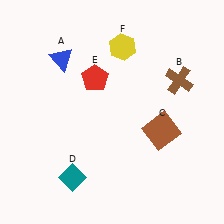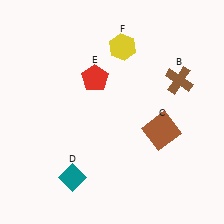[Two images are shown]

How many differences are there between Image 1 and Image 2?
There is 1 difference between the two images.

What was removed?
The blue triangle (A) was removed in Image 2.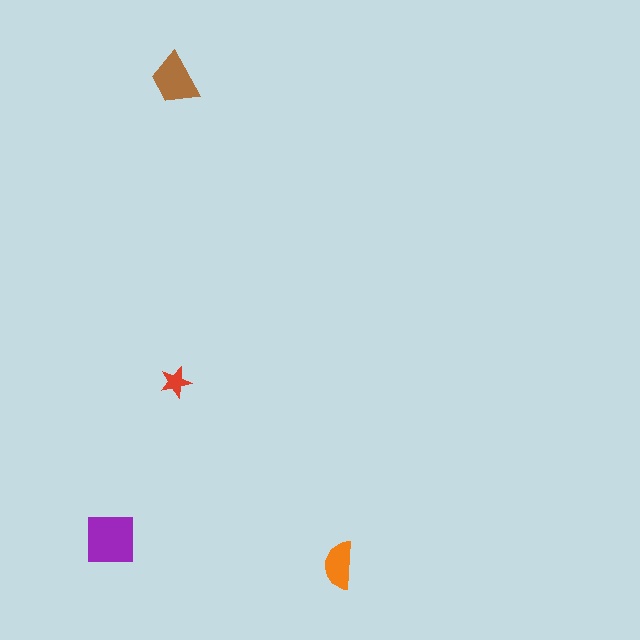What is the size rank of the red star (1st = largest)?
4th.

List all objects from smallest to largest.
The red star, the orange semicircle, the brown trapezoid, the purple square.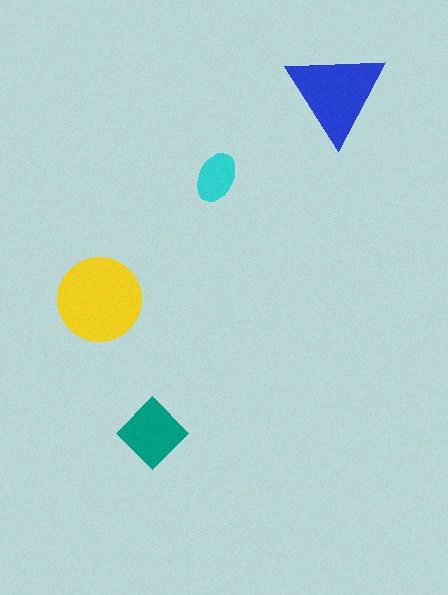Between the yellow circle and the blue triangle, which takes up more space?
The yellow circle.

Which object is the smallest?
The cyan ellipse.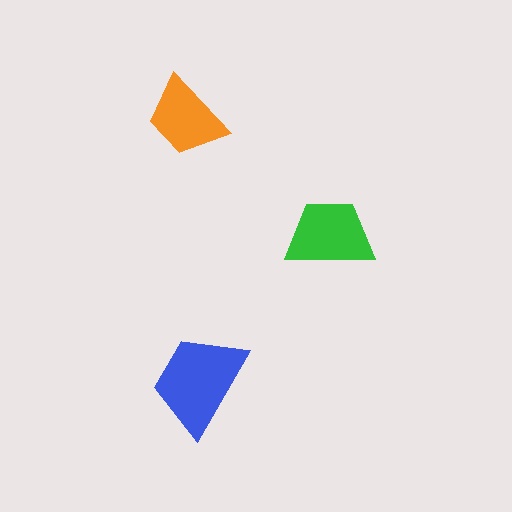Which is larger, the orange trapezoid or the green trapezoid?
The green one.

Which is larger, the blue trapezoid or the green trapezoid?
The blue one.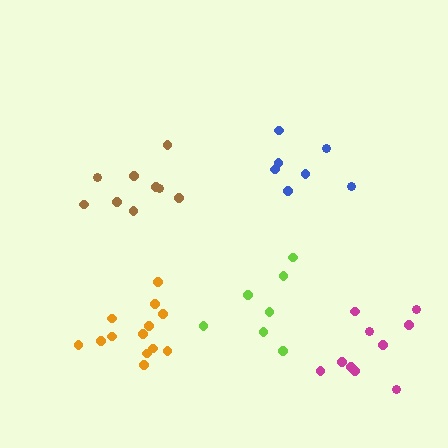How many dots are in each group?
Group 1: 7 dots, Group 2: 7 dots, Group 3: 13 dots, Group 4: 9 dots, Group 5: 10 dots (46 total).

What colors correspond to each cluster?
The clusters are colored: lime, blue, orange, brown, magenta.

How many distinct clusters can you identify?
There are 5 distinct clusters.